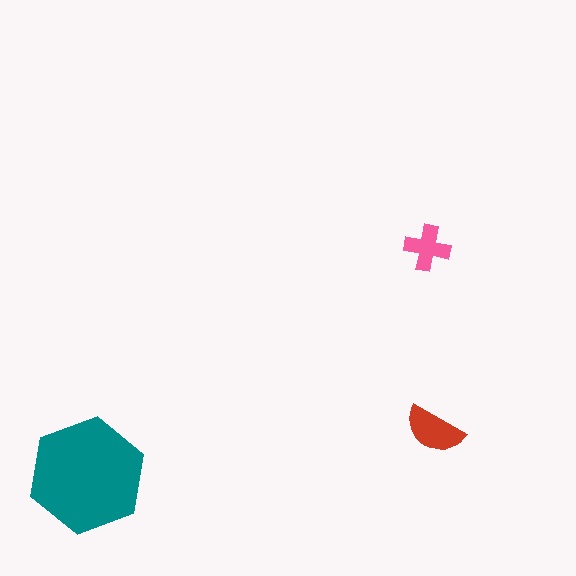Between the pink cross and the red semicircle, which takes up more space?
The red semicircle.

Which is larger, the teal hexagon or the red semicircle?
The teal hexagon.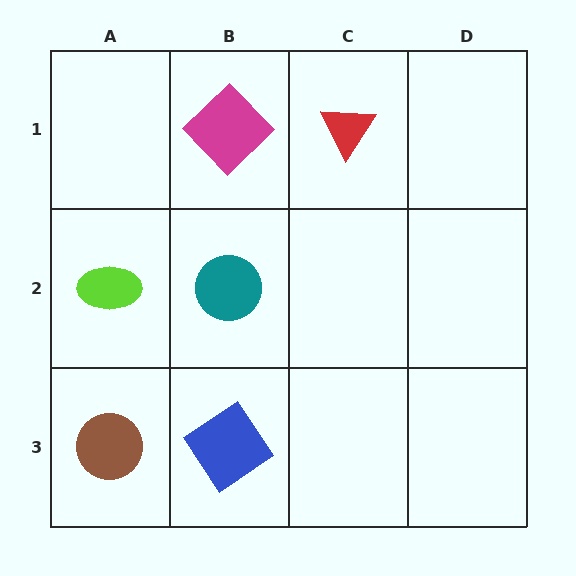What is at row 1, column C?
A red triangle.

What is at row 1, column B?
A magenta diamond.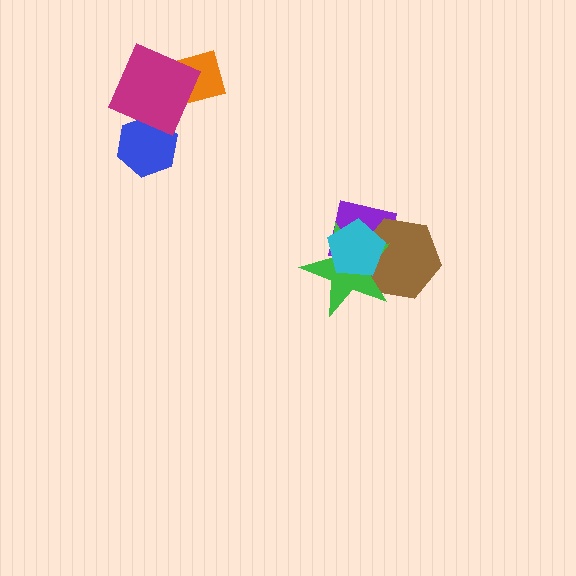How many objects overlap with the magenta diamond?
2 objects overlap with the magenta diamond.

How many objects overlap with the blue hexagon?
1 object overlaps with the blue hexagon.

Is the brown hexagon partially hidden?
Yes, it is partially covered by another shape.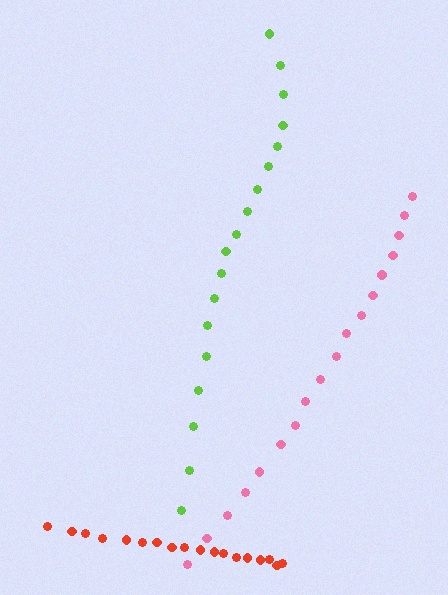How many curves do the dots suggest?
There are 3 distinct paths.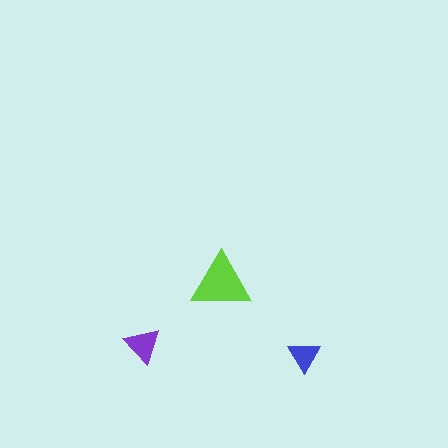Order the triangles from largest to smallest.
the lime one, the purple one, the blue one.